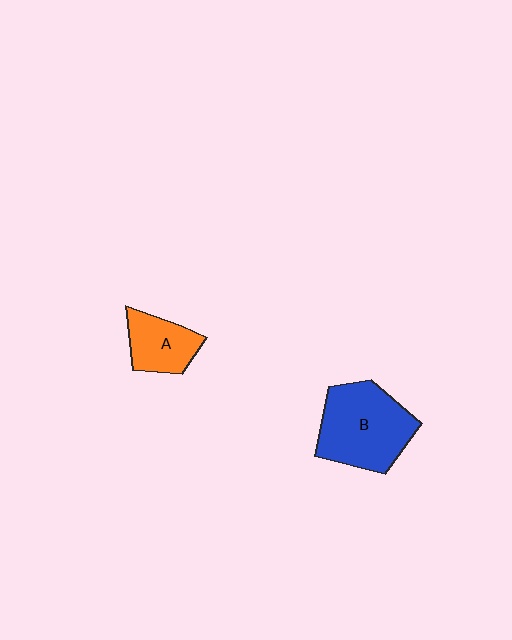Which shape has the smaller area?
Shape A (orange).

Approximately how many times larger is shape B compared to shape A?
Approximately 1.9 times.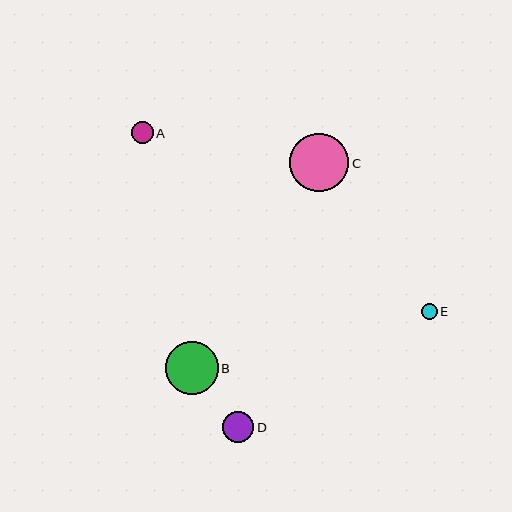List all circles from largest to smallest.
From largest to smallest: C, B, D, A, E.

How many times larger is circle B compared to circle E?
Circle B is approximately 3.3 times the size of circle E.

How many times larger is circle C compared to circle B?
Circle C is approximately 1.1 times the size of circle B.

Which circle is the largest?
Circle C is the largest with a size of approximately 59 pixels.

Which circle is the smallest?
Circle E is the smallest with a size of approximately 16 pixels.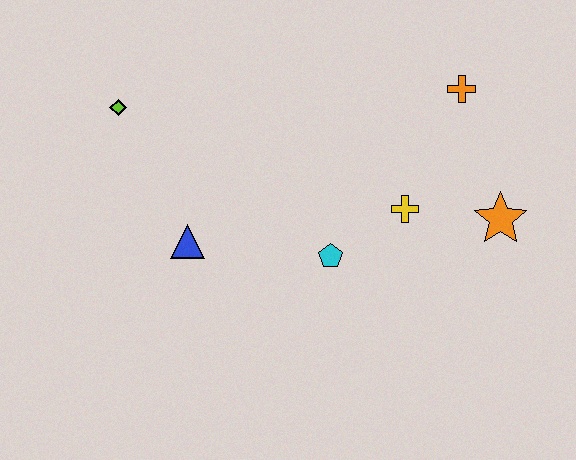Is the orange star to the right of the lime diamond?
Yes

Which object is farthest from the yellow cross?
The lime diamond is farthest from the yellow cross.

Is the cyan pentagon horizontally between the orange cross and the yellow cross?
No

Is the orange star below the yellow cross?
Yes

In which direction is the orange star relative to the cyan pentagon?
The orange star is to the right of the cyan pentagon.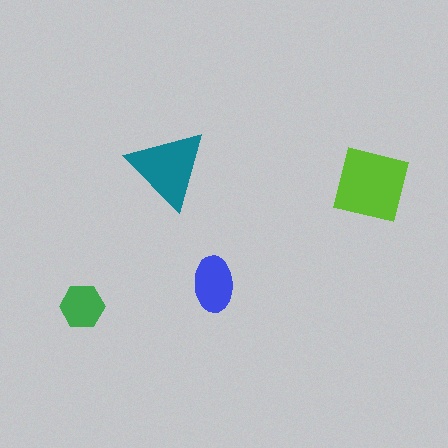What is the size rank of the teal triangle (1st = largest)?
2nd.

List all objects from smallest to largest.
The green hexagon, the blue ellipse, the teal triangle, the lime square.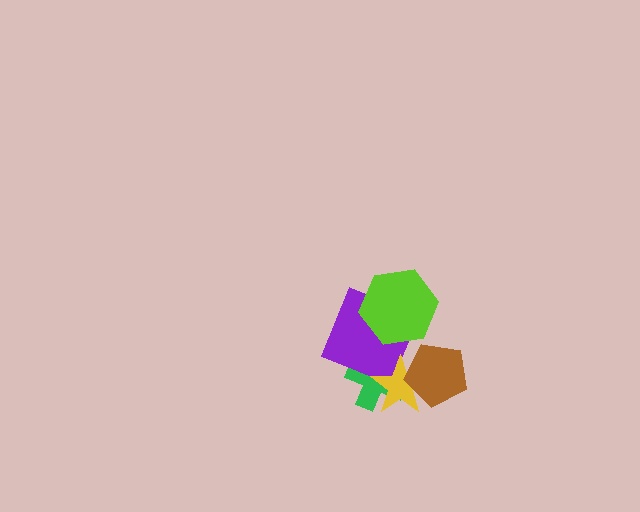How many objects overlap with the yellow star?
3 objects overlap with the yellow star.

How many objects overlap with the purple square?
3 objects overlap with the purple square.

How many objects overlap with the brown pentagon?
1 object overlaps with the brown pentagon.